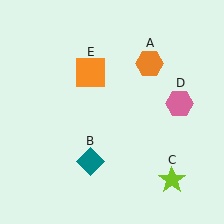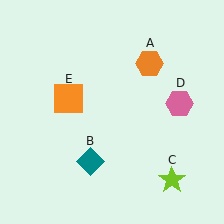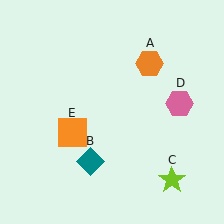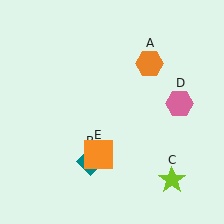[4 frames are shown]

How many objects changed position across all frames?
1 object changed position: orange square (object E).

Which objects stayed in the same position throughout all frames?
Orange hexagon (object A) and teal diamond (object B) and lime star (object C) and pink hexagon (object D) remained stationary.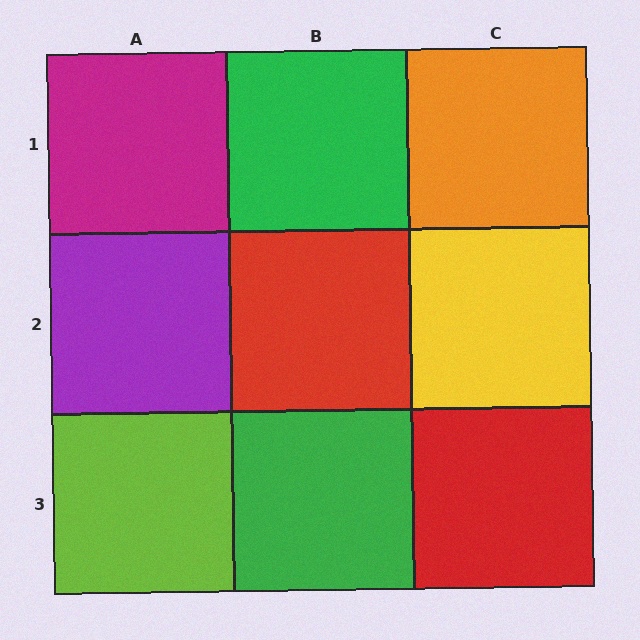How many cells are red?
2 cells are red.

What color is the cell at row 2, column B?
Red.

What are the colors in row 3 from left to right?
Lime, green, red.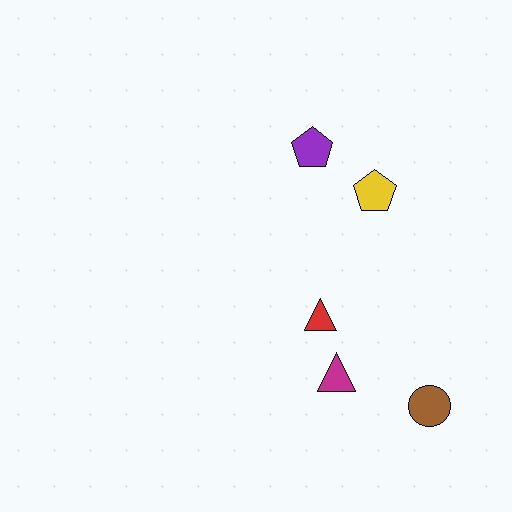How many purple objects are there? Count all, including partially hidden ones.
There is 1 purple object.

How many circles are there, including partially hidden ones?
There is 1 circle.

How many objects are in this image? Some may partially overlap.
There are 5 objects.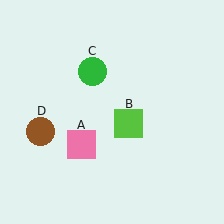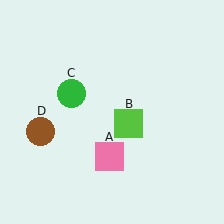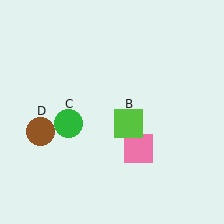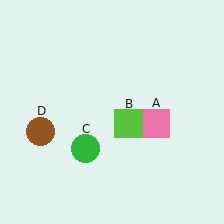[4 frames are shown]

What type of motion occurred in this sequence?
The pink square (object A), green circle (object C) rotated counterclockwise around the center of the scene.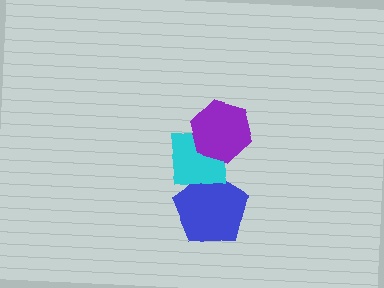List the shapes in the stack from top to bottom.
From top to bottom: the purple hexagon, the cyan square, the blue pentagon.